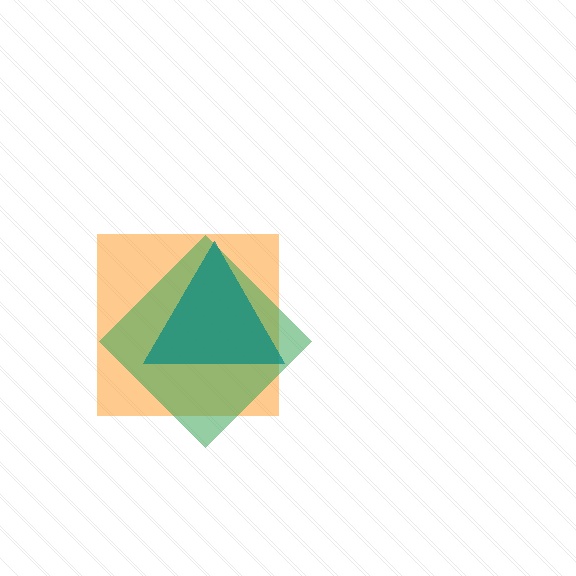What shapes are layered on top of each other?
The layered shapes are: an orange square, a green diamond, a teal triangle.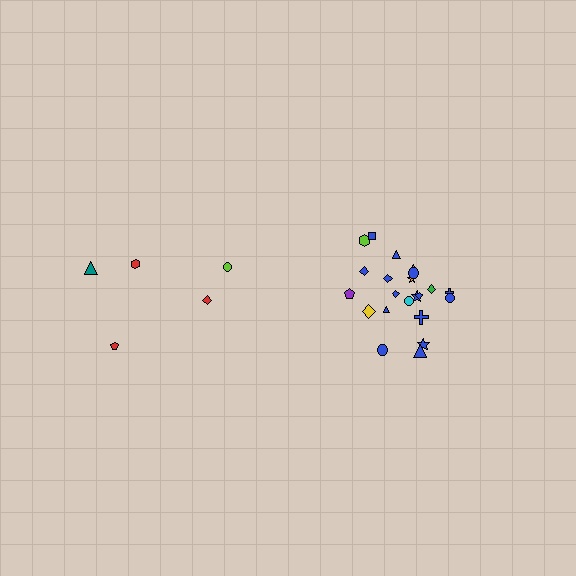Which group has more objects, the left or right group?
The right group.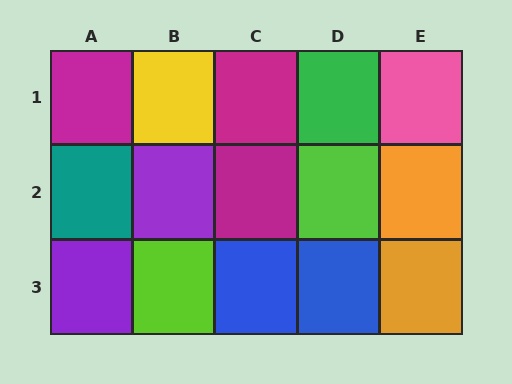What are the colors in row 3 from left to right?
Purple, lime, blue, blue, orange.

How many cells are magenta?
3 cells are magenta.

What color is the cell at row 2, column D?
Lime.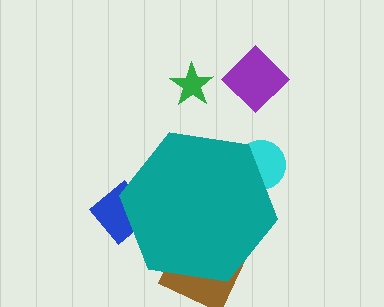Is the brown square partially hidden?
Yes, the brown square is partially hidden behind the teal hexagon.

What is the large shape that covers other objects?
A teal hexagon.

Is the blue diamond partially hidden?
Yes, the blue diamond is partially hidden behind the teal hexagon.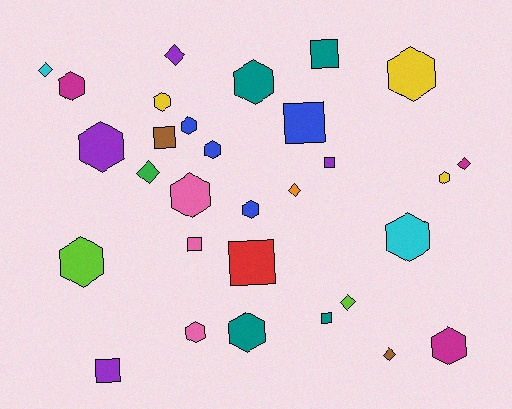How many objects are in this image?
There are 30 objects.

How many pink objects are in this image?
There are 3 pink objects.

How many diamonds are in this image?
There are 7 diamonds.